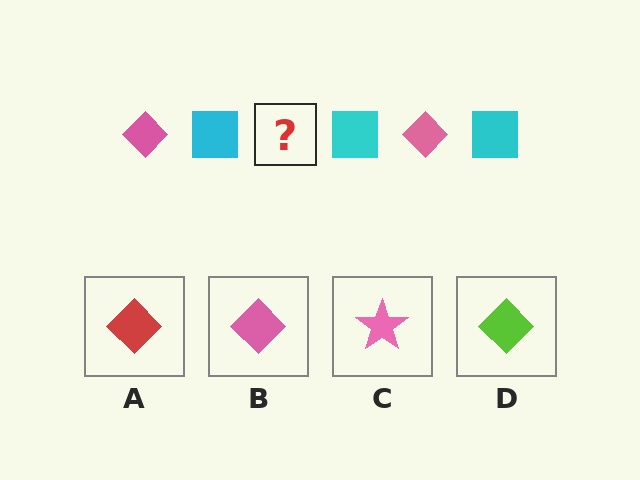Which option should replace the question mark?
Option B.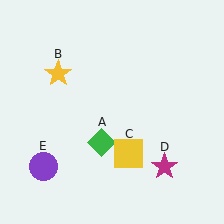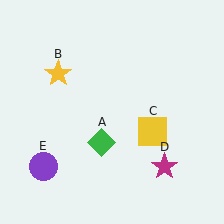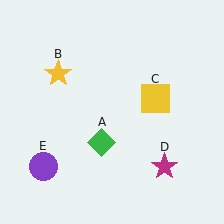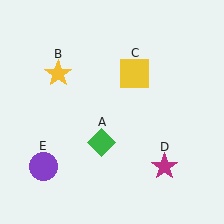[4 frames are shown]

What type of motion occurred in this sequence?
The yellow square (object C) rotated counterclockwise around the center of the scene.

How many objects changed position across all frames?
1 object changed position: yellow square (object C).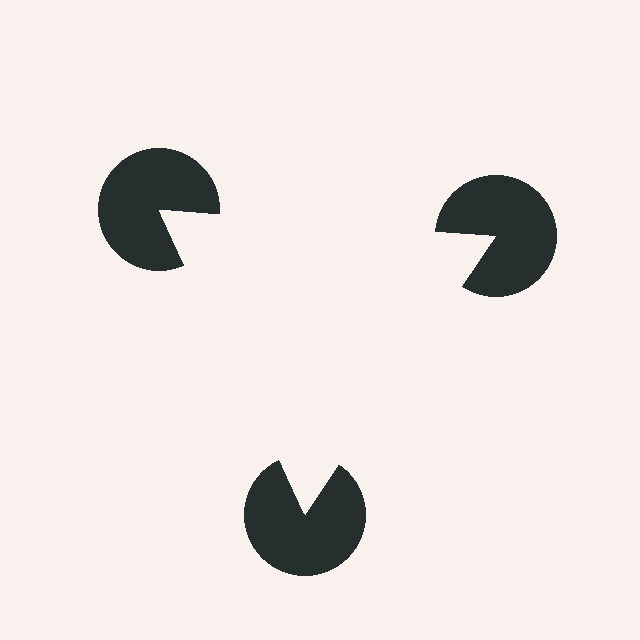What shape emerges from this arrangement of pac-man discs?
An illusory triangle — its edges are inferred from the aligned wedge cuts in the pac-man discs, not physically drawn.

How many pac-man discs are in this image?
There are 3 — one at each vertex of the illusory triangle.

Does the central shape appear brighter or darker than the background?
It typically appears slightly brighter than the background, even though no actual brightness change is drawn.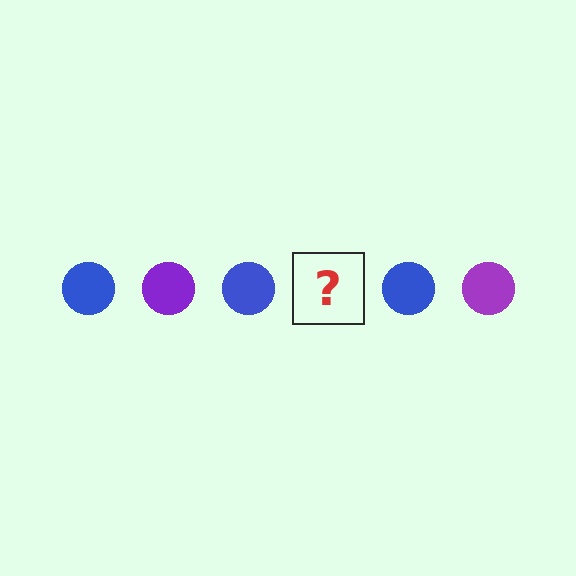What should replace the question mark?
The question mark should be replaced with a purple circle.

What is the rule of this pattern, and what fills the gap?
The rule is that the pattern cycles through blue, purple circles. The gap should be filled with a purple circle.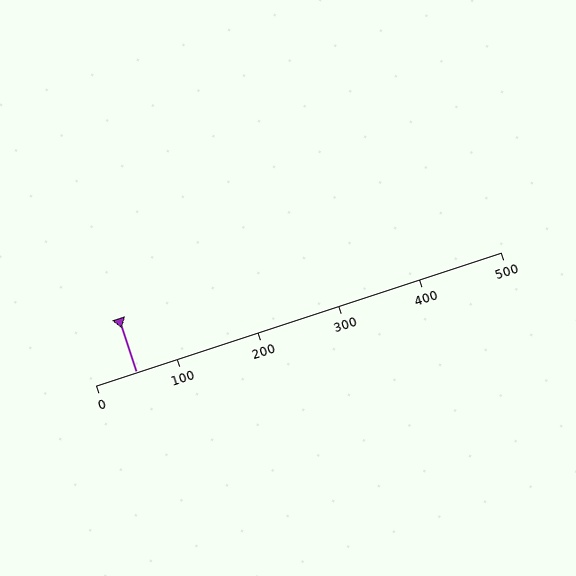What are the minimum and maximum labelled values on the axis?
The axis runs from 0 to 500.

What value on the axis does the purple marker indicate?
The marker indicates approximately 50.